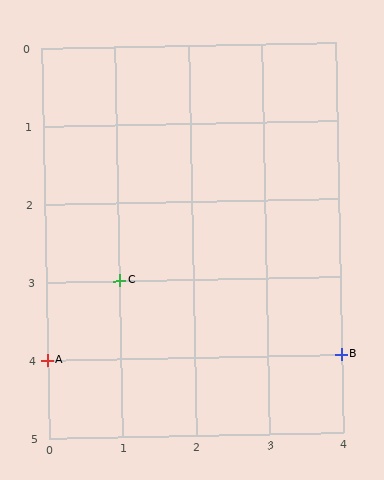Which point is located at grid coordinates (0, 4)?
Point A is at (0, 4).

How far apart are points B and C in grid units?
Points B and C are 3 columns and 1 row apart (about 3.2 grid units diagonally).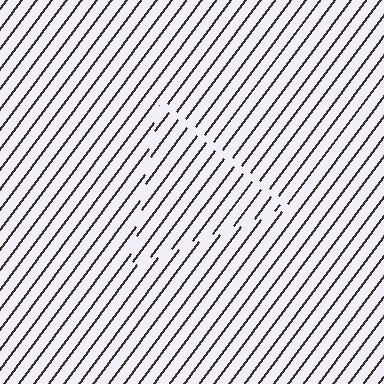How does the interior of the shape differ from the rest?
The interior of the shape contains the same grating, shifted by half a period — the contour is defined by the phase discontinuity where line-ends from the inner and outer gratings abut.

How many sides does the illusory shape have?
3 sides — the line-ends trace a triangle.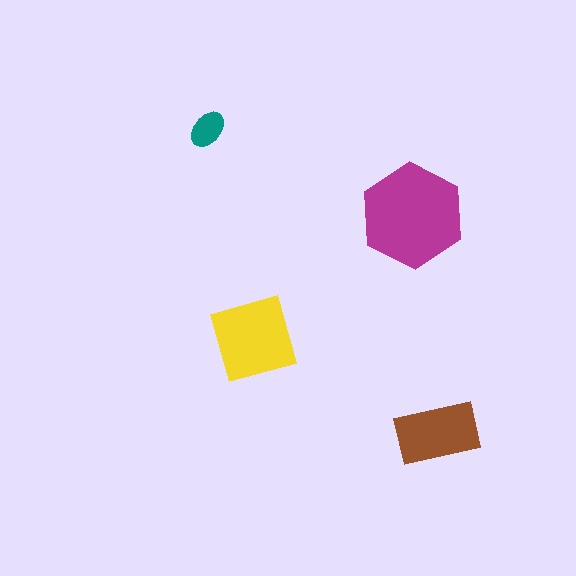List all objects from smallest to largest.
The teal ellipse, the brown rectangle, the yellow square, the magenta hexagon.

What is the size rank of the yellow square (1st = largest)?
2nd.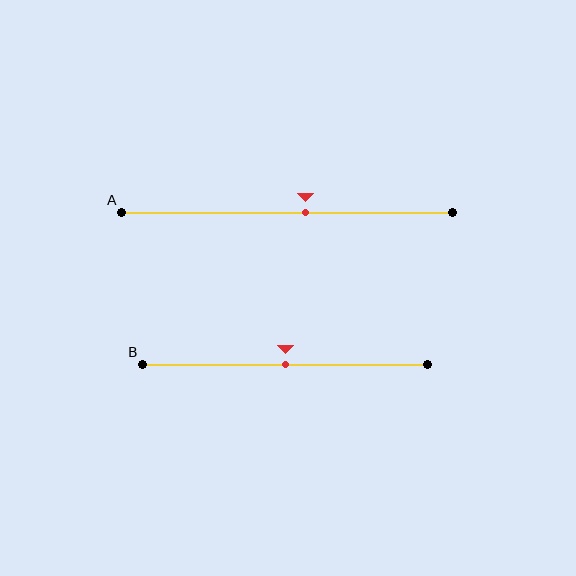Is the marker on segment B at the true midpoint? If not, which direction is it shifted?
Yes, the marker on segment B is at the true midpoint.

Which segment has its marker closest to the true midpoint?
Segment B has its marker closest to the true midpoint.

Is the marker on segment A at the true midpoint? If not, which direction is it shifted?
No, the marker on segment A is shifted to the right by about 6% of the segment length.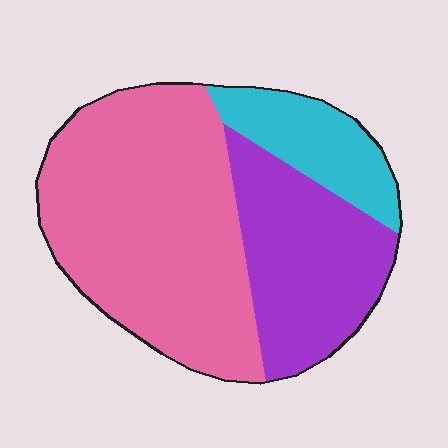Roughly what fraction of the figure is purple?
Purple takes up about one third (1/3) of the figure.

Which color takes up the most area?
Pink, at roughly 55%.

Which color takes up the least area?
Cyan, at roughly 15%.